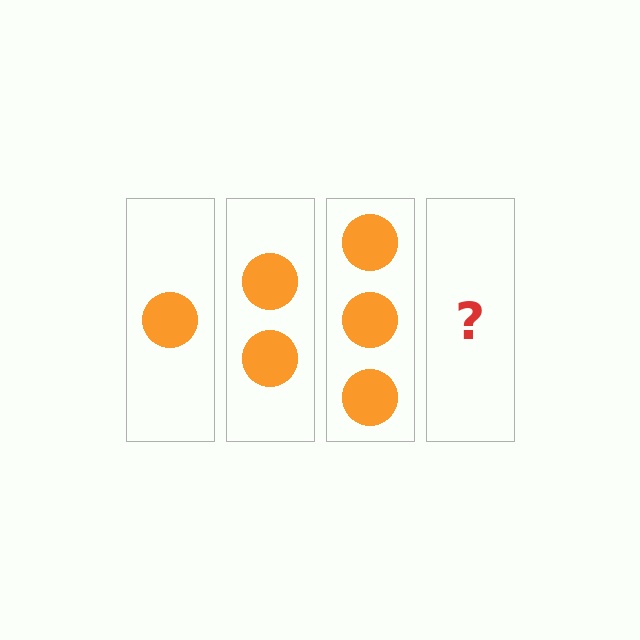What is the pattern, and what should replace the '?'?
The pattern is that each step adds one more circle. The '?' should be 4 circles.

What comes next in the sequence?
The next element should be 4 circles.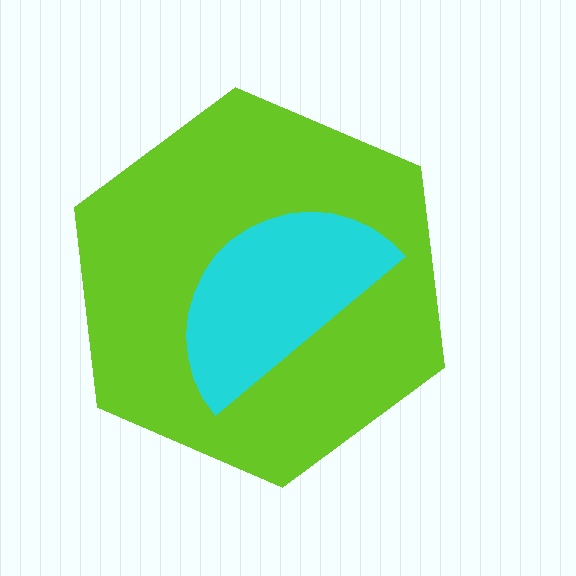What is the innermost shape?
The cyan semicircle.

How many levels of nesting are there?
2.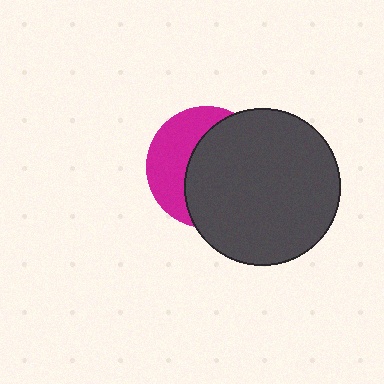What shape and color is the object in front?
The object in front is a dark gray circle.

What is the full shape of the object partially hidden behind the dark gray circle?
The partially hidden object is a magenta circle.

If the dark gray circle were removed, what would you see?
You would see the complete magenta circle.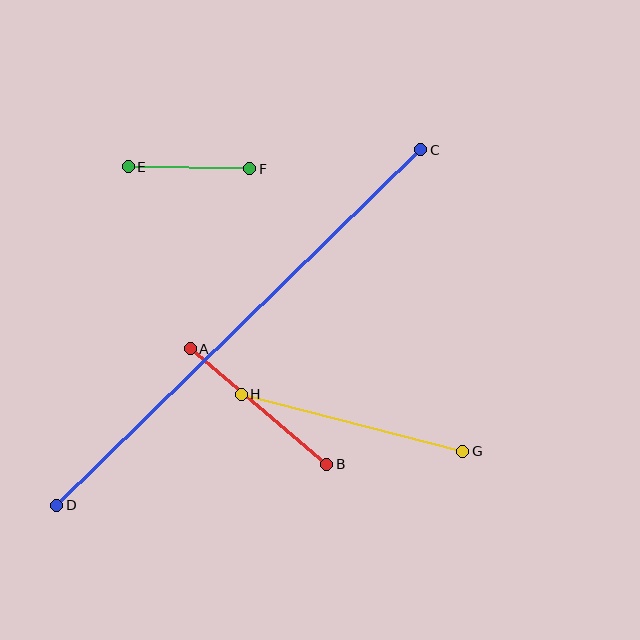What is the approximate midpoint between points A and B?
The midpoint is at approximately (258, 406) pixels.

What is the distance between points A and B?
The distance is approximately 179 pixels.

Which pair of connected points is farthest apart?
Points C and D are farthest apart.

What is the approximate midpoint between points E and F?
The midpoint is at approximately (189, 168) pixels.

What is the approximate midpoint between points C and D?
The midpoint is at approximately (239, 328) pixels.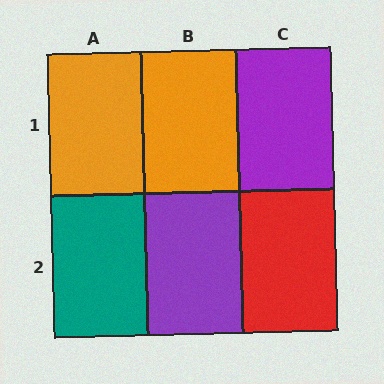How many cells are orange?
2 cells are orange.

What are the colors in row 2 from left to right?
Teal, purple, red.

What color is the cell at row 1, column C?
Purple.